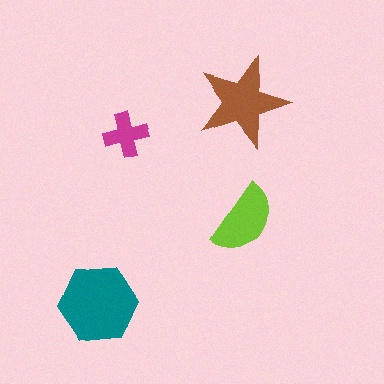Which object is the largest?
The teal hexagon.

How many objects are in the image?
There are 4 objects in the image.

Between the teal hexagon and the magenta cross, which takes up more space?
The teal hexagon.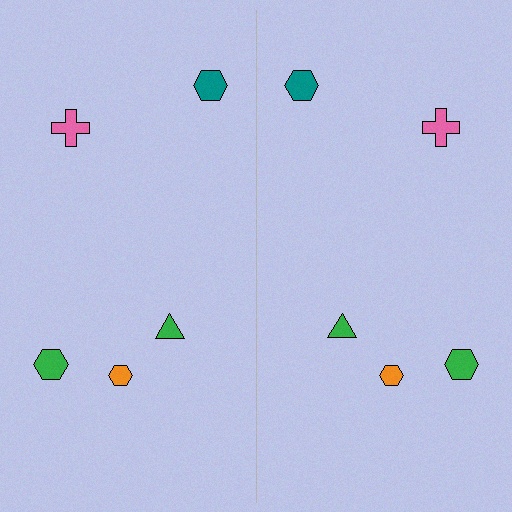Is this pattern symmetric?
Yes, this pattern has bilateral (reflection) symmetry.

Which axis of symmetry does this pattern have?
The pattern has a vertical axis of symmetry running through the center of the image.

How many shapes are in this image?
There are 10 shapes in this image.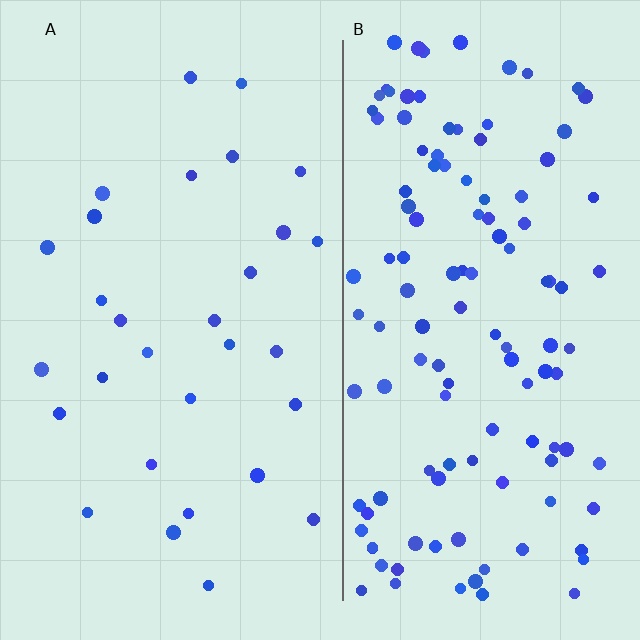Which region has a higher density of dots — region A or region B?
B (the right).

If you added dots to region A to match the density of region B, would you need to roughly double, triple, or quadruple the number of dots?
Approximately quadruple.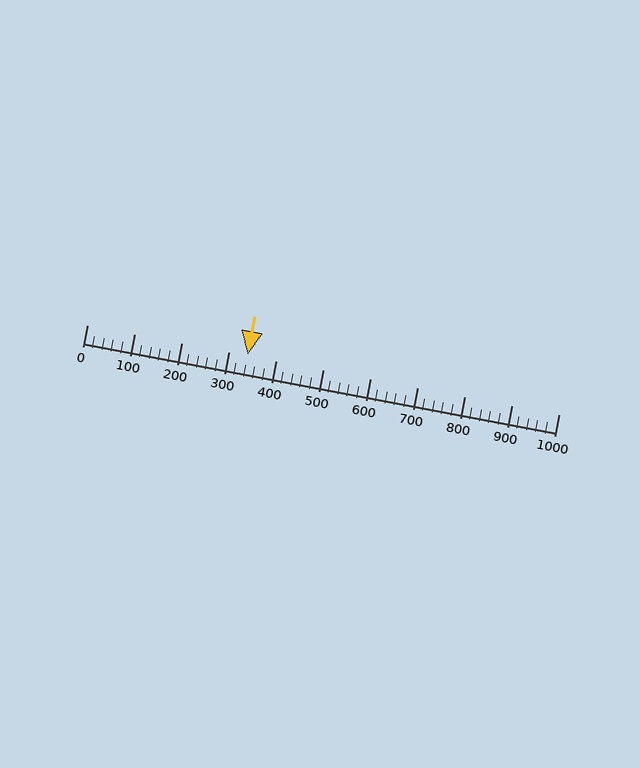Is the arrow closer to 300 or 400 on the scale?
The arrow is closer to 300.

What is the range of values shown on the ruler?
The ruler shows values from 0 to 1000.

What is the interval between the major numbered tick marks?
The major tick marks are spaced 100 units apart.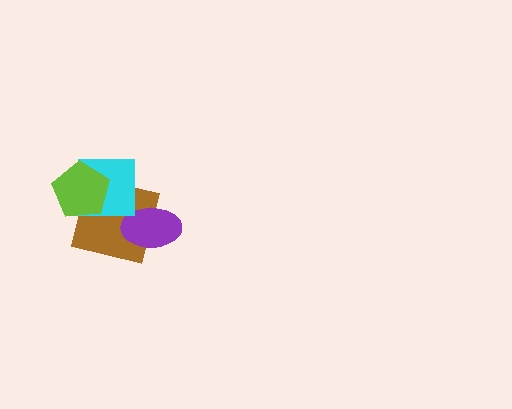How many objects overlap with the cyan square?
2 objects overlap with the cyan square.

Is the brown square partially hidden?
Yes, it is partially covered by another shape.